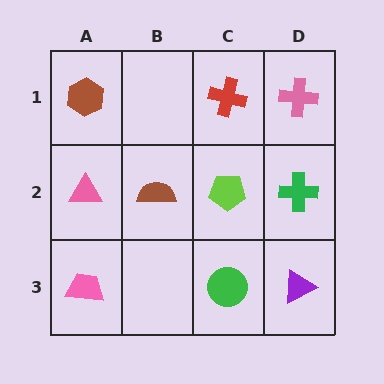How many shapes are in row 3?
3 shapes.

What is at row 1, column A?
A brown hexagon.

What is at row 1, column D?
A pink cross.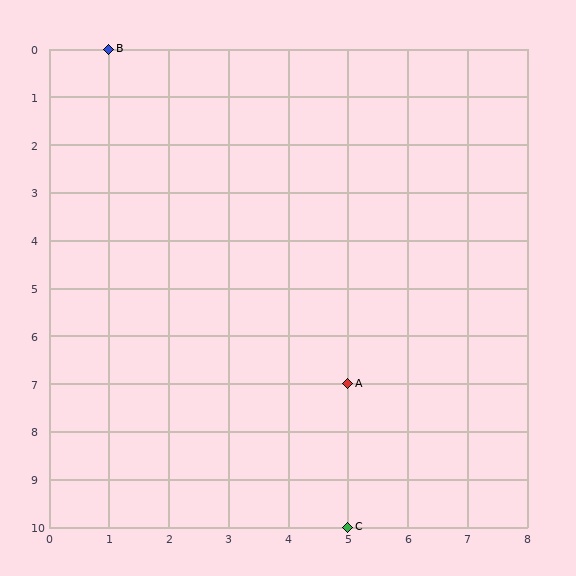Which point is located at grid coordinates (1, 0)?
Point B is at (1, 0).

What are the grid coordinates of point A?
Point A is at grid coordinates (5, 7).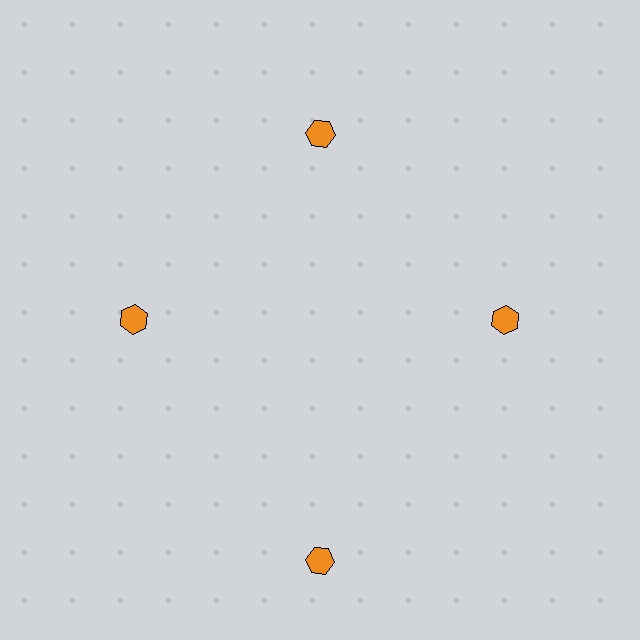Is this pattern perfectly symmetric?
No. The 4 orange hexagons are arranged in a ring, but one element near the 6 o'clock position is pushed outward from the center, breaking the 4-fold rotational symmetry.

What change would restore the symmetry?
The symmetry would be restored by moving it inward, back onto the ring so that all 4 hexagons sit at equal angles and equal distance from the center.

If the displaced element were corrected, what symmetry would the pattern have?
It would have 4-fold rotational symmetry — the pattern would map onto itself every 90 degrees.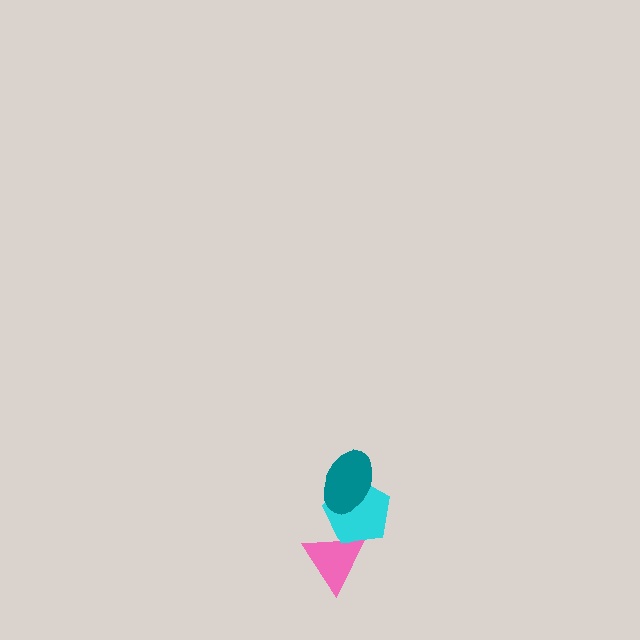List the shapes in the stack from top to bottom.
From top to bottom: the teal ellipse, the cyan pentagon, the pink triangle.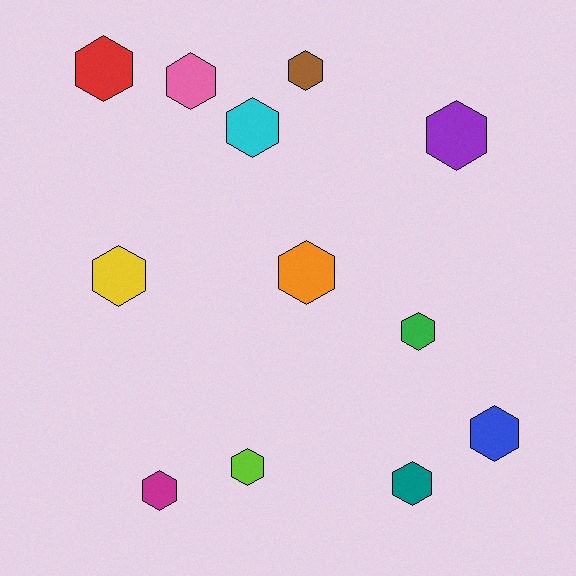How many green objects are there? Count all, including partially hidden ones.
There is 1 green object.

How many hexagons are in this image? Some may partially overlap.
There are 12 hexagons.